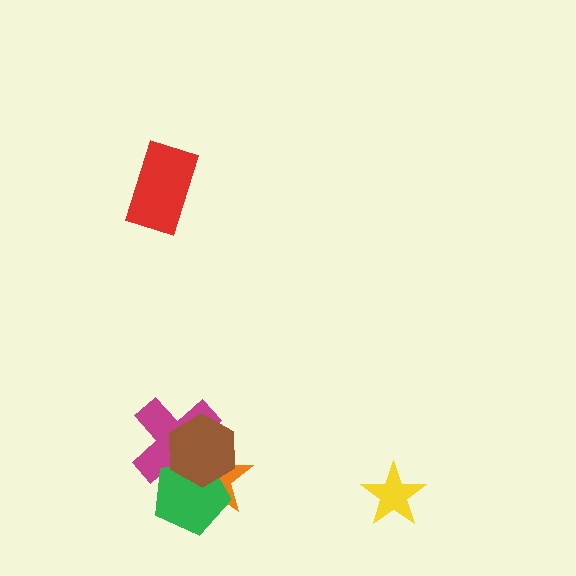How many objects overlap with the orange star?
3 objects overlap with the orange star.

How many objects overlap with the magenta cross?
3 objects overlap with the magenta cross.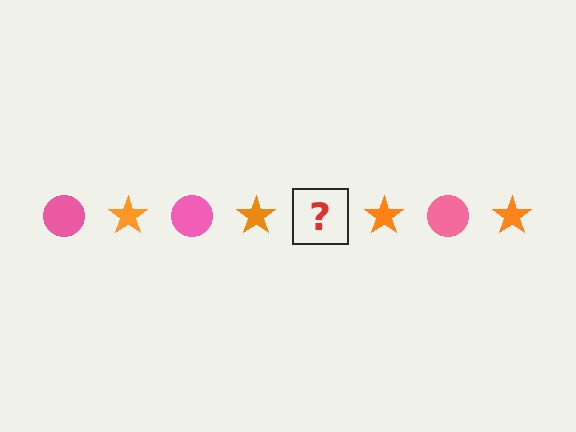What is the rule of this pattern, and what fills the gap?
The rule is that the pattern alternates between pink circle and orange star. The gap should be filled with a pink circle.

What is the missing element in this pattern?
The missing element is a pink circle.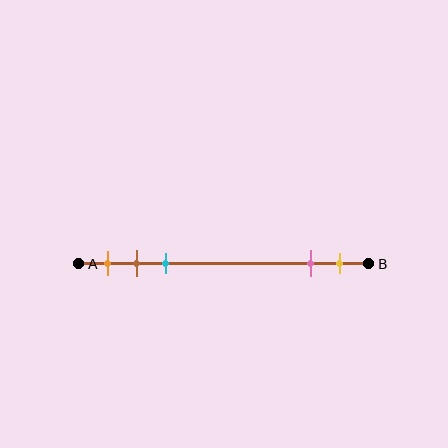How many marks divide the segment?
There are 5 marks dividing the segment.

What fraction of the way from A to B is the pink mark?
The pink mark is approximately 80% (0.8) of the way from A to B.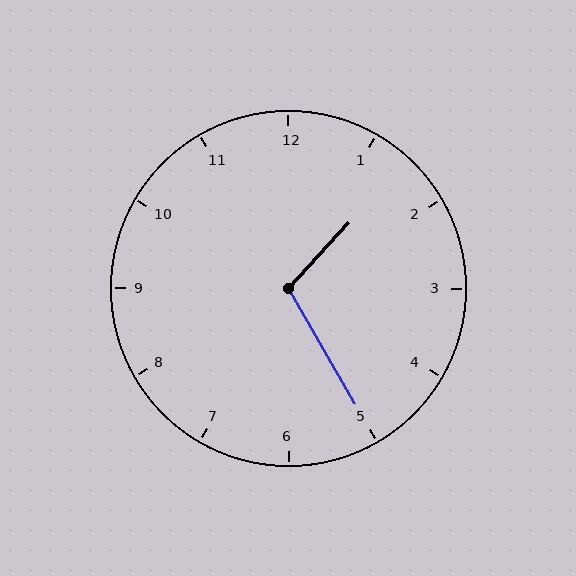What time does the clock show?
1:25.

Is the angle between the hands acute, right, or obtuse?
It is obtuse.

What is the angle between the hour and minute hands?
Approximately 108 degrees.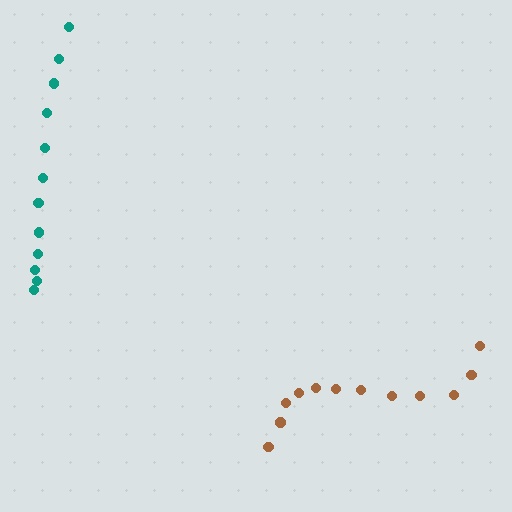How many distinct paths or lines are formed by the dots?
There are 2 distinct paths.